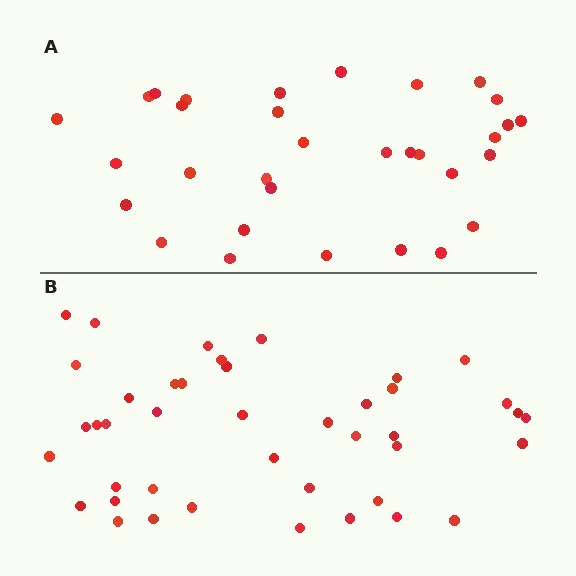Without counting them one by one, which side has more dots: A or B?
Region B (the bottom region) has more dots.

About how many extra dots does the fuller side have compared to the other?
Region B has roughly 10 or so more dots than region A.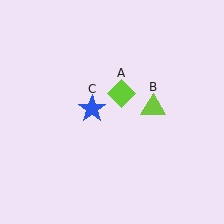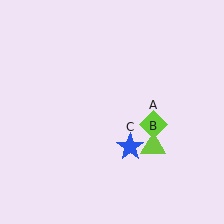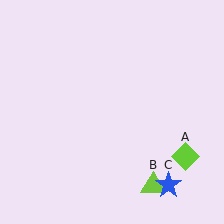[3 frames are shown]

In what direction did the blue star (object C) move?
The blue star (object C) moved down and to the right.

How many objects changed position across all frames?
3 objects changed position: lime diamond (object A), lime triangle (object B), blue star (object C).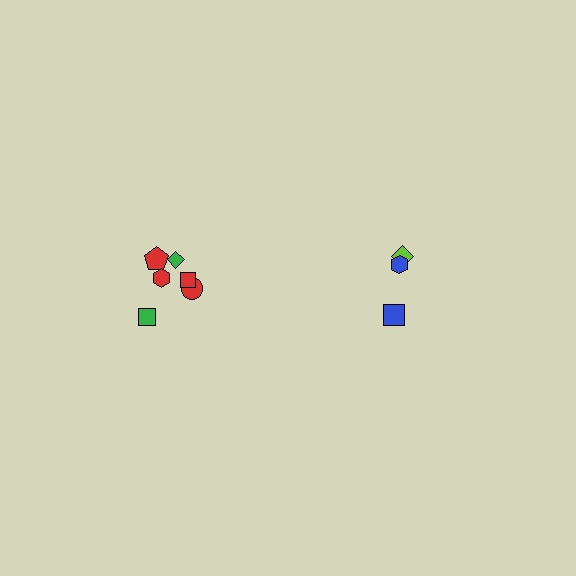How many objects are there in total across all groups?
There are 9 objects.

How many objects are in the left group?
There are 6 objects.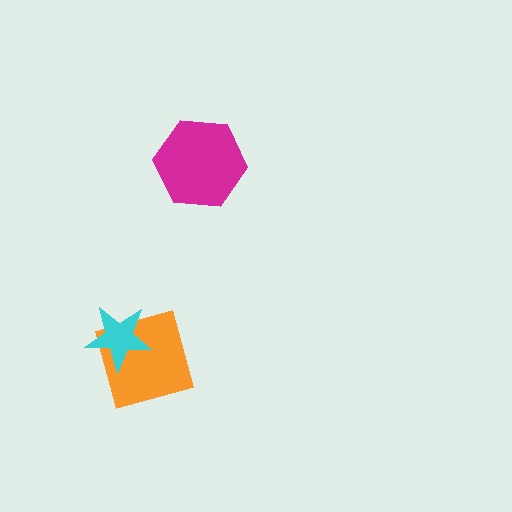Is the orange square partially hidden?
Yes, it is partially covered by another shape.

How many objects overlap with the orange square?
1 object overlaps with the orange square.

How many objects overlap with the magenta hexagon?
0 objects overlap with the magenta hexagon.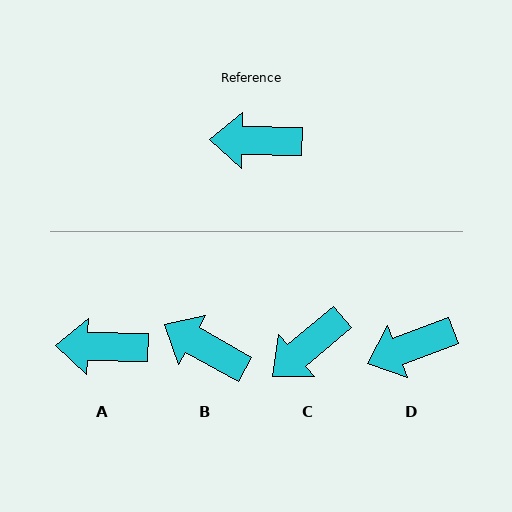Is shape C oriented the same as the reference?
No, it is off by about 41 degrees.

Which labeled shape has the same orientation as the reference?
A.